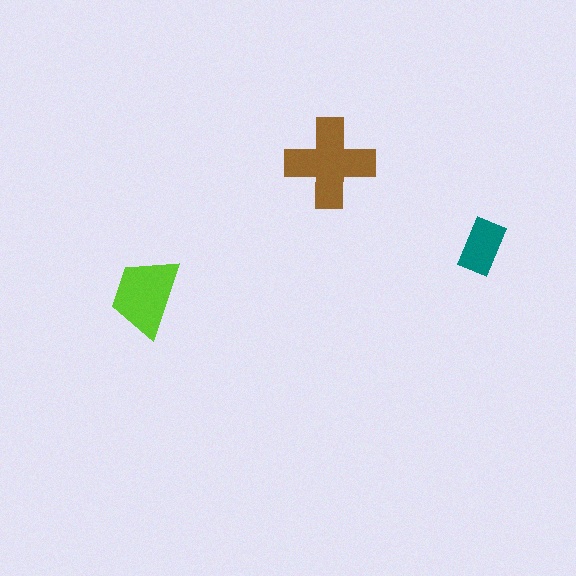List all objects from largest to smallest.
The brown cross, the lime trapezoid, the teal rectangle.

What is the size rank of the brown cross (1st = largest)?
1st.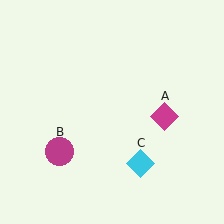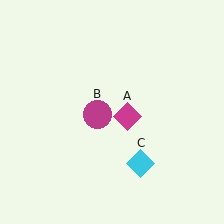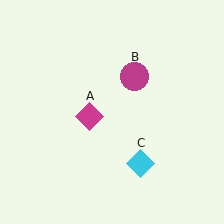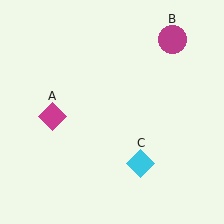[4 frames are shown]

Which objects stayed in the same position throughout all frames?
Cyan diamond (object C) remained stationary.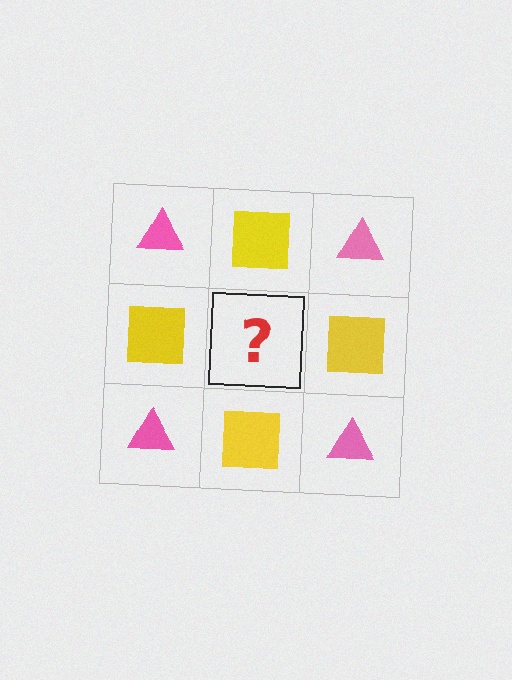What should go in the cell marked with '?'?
The missing cell should contain a pink triangle.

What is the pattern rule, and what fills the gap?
The rule is that it alternates pink triangle and yellow square in a checkerboard pattern. The gap should be filled with a pink triangle.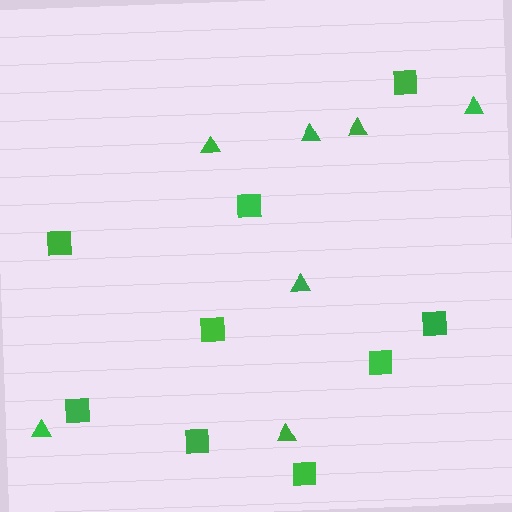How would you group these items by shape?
There are 2 groups: one group of triangles (7) and one group of squares (9).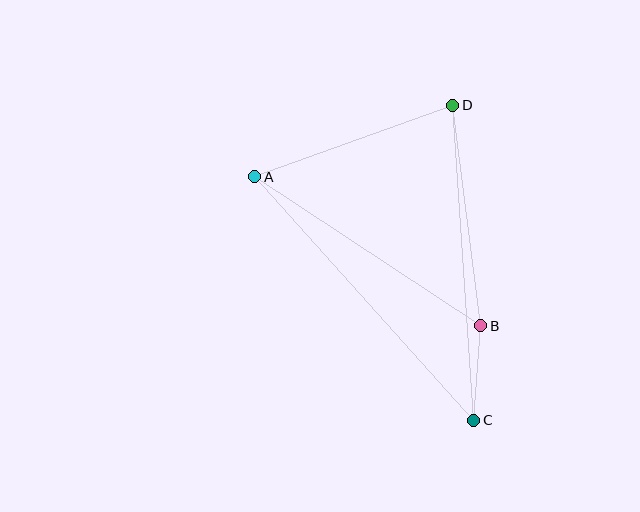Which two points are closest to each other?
Points B and C are closest to each other.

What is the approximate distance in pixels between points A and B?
The distance between A and B is approximately 271 pixels.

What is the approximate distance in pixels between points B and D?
The distance between B and D is approximately 222 pixels.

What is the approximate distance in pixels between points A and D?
The distance between A and D is approximately 210 pixels.